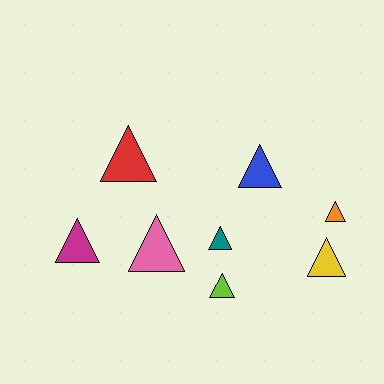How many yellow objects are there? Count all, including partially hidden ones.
There is 1 yellow object.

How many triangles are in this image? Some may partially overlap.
There are 8 triangles.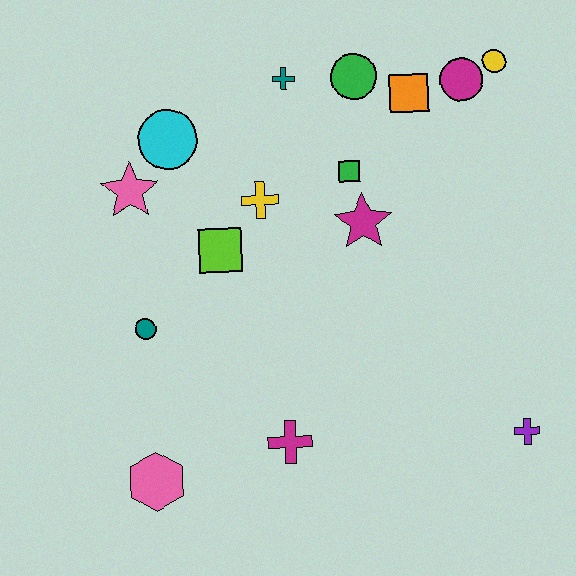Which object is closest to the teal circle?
The lime square is closest to the teal circle.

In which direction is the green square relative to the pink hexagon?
The green square is above the pink hexagon.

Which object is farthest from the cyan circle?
The purple cross is farthest from the cyan circle.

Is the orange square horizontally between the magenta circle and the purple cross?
No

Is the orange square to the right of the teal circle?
Yes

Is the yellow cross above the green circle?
No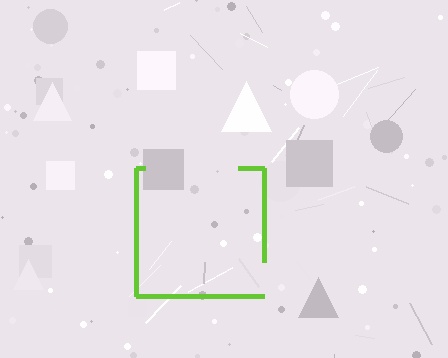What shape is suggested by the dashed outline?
The dashed outline suggests a square.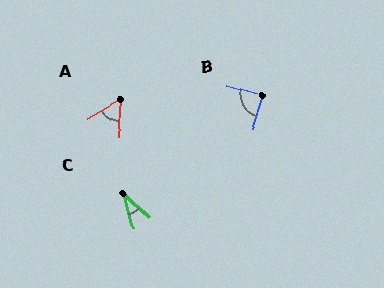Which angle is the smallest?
C, at approximately 32 degrees.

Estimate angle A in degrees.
Approximately 56 degrees.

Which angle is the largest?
B, at approximately 89 degrees.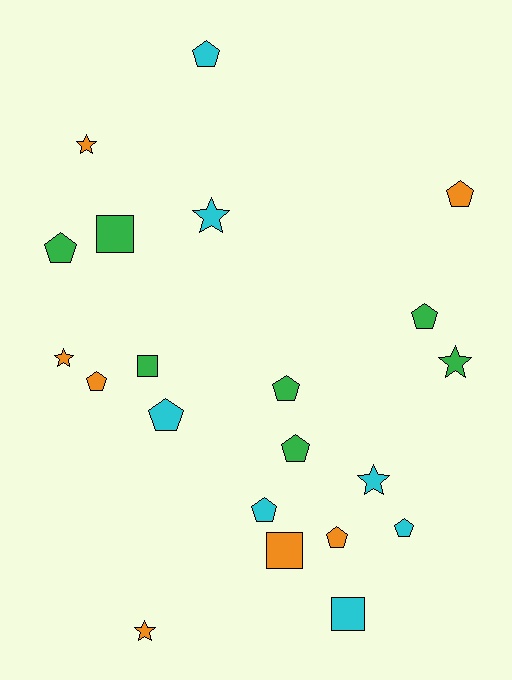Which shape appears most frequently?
Pentagon, with 11 objects.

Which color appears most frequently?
Green, with 7 objects.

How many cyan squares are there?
There is 1 cyan square.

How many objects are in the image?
There are 21 objects.